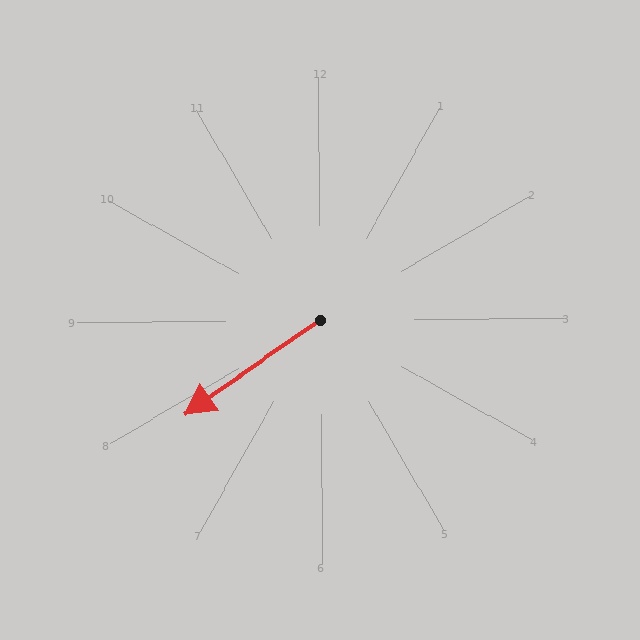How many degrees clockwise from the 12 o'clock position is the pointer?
Approximately 236 degrees.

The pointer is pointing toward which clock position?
Roughly 8 o'clock.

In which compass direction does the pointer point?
Southwest.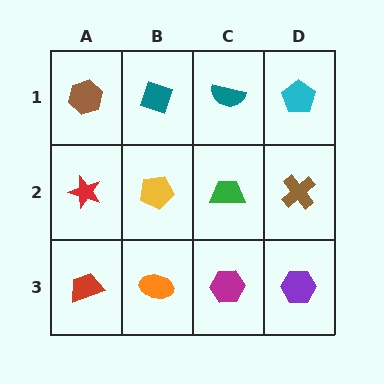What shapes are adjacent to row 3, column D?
A brown cross (row 2, column D), a magenta hexagon (row 3, column C).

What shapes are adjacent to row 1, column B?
A yellow pentagon (row 2, column B), a brown hexagon (row 1, column A), a teal semicircle (row 1, column C).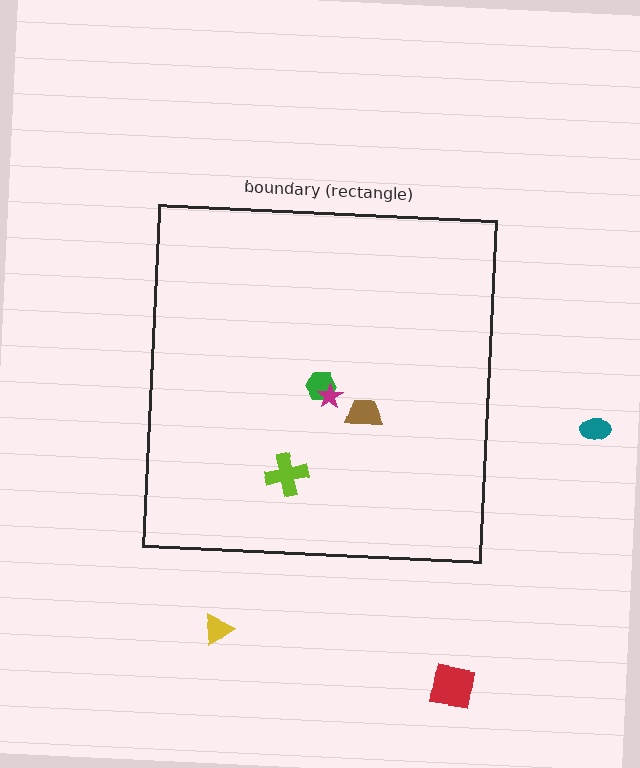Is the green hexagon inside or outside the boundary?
Inside.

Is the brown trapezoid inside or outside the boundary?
Inside.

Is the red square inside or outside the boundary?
Outside.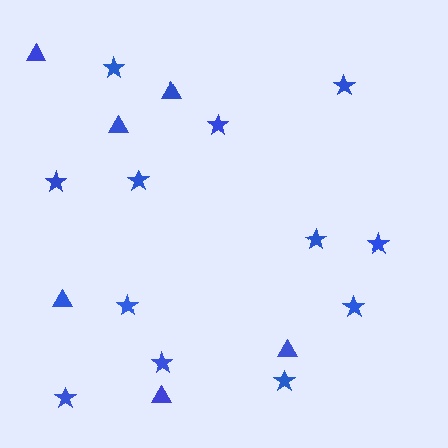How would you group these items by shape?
There are 2 groups: one group of stars (12) and one group of triangles (6).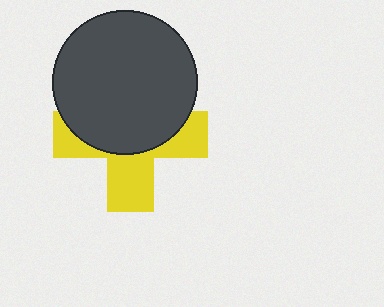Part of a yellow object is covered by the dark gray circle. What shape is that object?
It is a cross.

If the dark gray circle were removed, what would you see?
You would see the complete yellow cross.